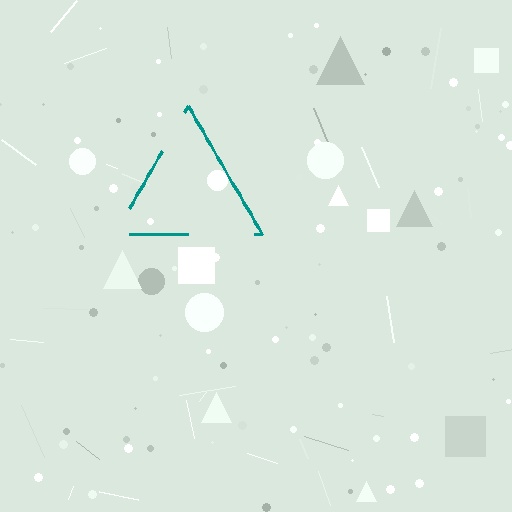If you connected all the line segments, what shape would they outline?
They would outline a triangle.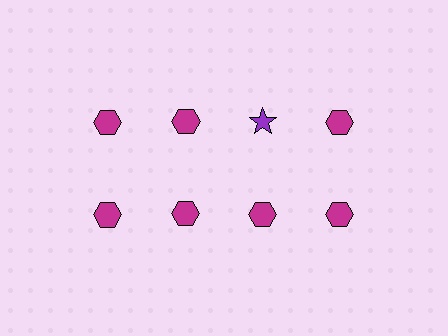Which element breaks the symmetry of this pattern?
The purple star in the top row, center column breaks the symmetry. All other shapes are magenta hexagons.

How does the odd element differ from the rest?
It differs in both color (purple instead of magenta) and shape (star instead of hexagon).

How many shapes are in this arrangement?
There are 8 shapes arranged in a grid pattern.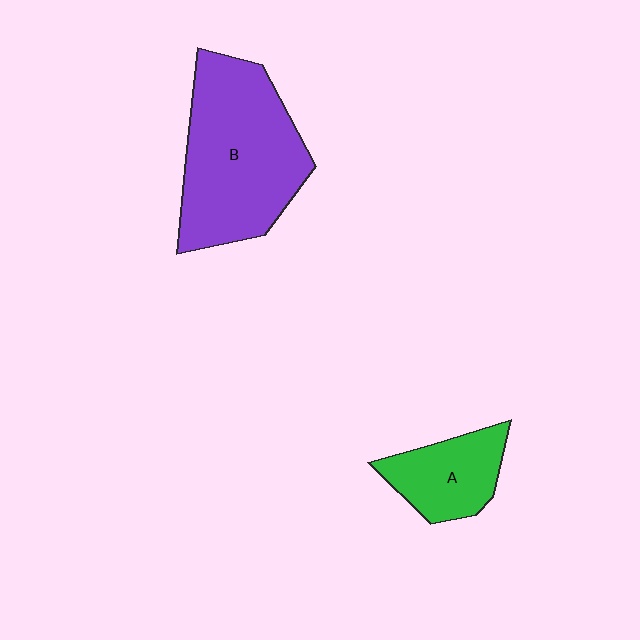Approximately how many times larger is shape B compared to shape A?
Approximately 2.3 times.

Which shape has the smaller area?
Shape A (green).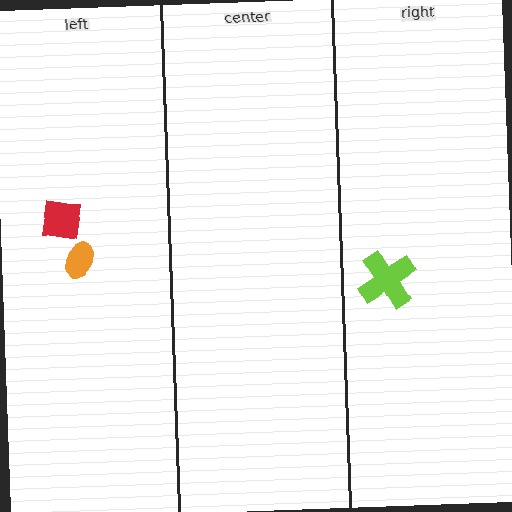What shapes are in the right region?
The lime cross.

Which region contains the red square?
The left region.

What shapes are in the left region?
The red square, the orange ellipse.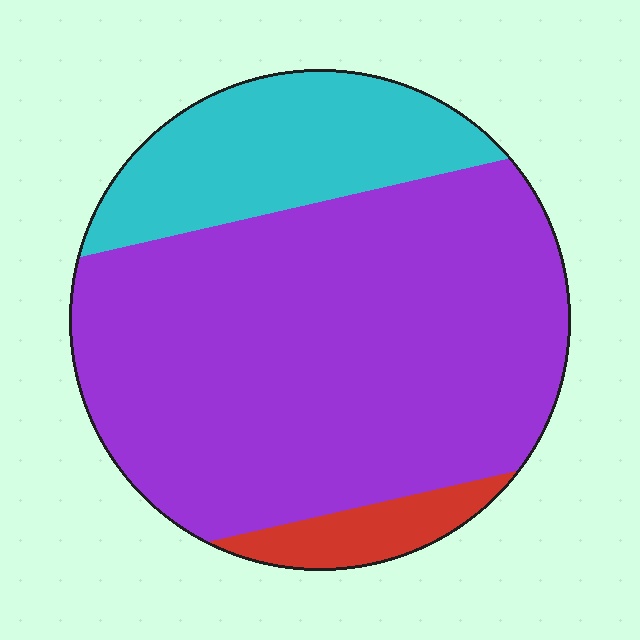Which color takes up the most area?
Purple, at roughly 70%.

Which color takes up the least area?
Red, at roughly 5%.